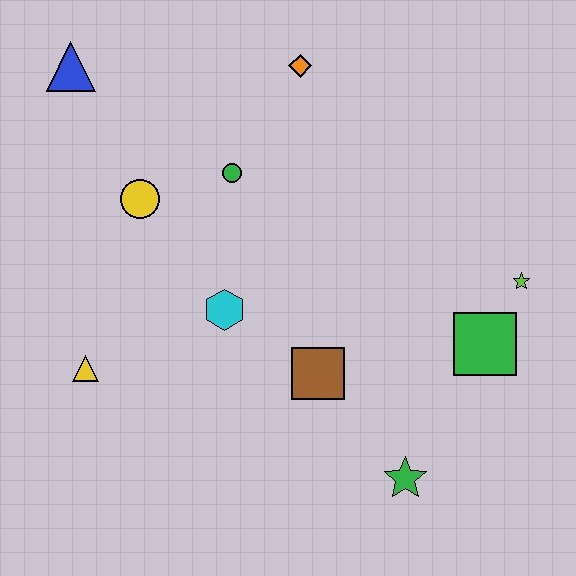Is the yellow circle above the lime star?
Yes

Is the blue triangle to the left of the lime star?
Yes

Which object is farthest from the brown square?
The blue triangle is farthest from the brown square.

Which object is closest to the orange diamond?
The green circle is closest to the orange diamond.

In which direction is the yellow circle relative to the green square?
The yellow circle is to the left of the green square.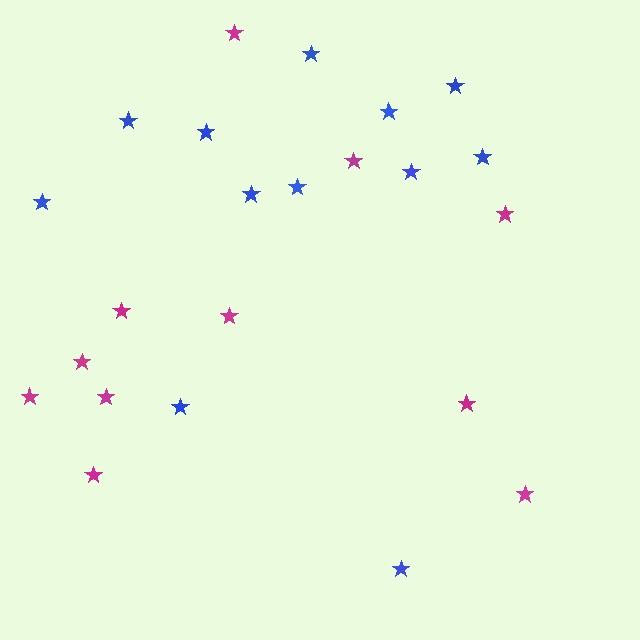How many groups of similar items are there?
There are 2 groups: one group of blue stars (12) and one group of magenta stars (11).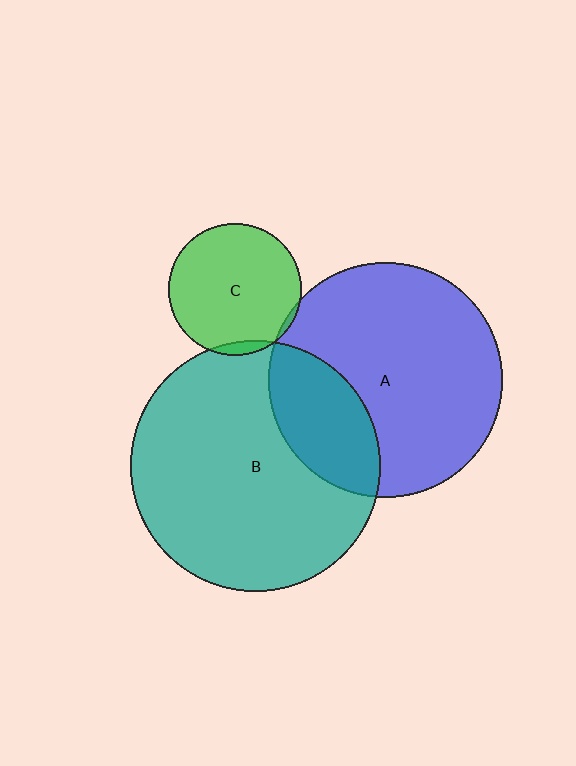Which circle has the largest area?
Circle B (teal).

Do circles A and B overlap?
Yes.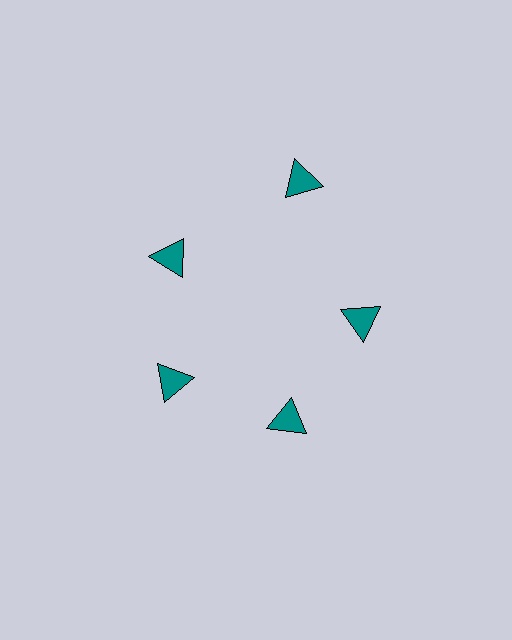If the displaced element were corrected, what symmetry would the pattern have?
It would have 5-fold rotational symmetry — the pattern would map onto itself every 72 degrees.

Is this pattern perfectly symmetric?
No. The 5 teal triangles are arranged in a ring, but one element near the 1 o'clock position is pushed outward from the center, breaking the 5-fold rotational symmetry.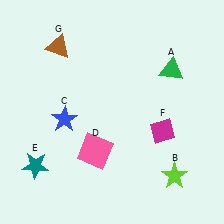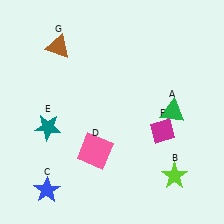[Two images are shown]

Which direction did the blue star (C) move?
The blue star (C) moved down.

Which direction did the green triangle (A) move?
The green triangle (A) moved down.